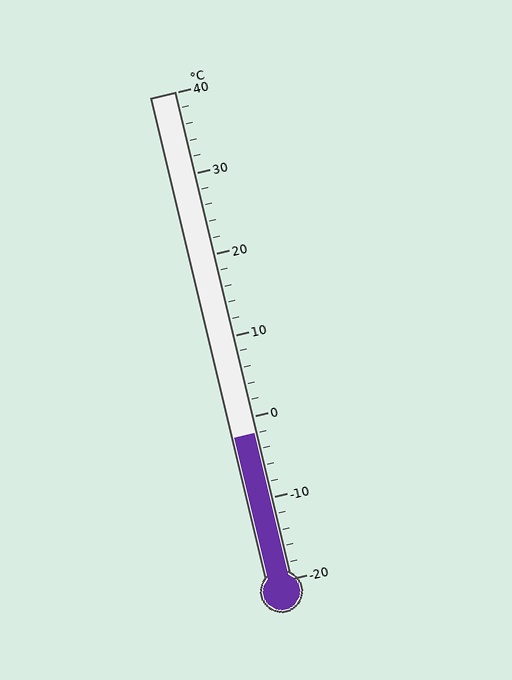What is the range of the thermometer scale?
The thermometer scale ranges from -20°C to 40°C.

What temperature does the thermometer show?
The thermometer shows approximately -2°C.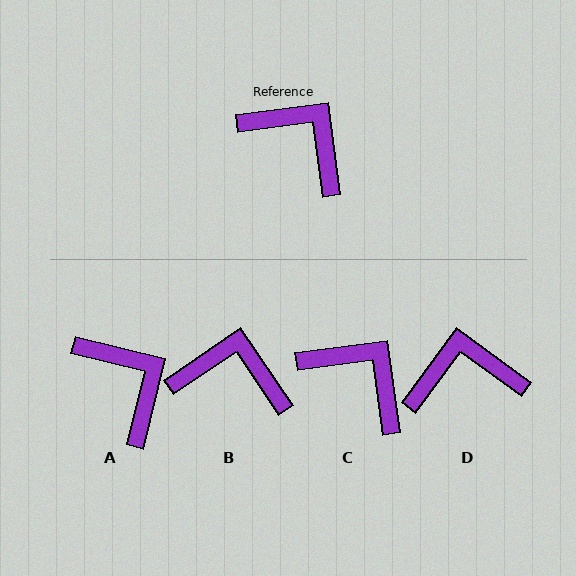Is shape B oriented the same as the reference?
No, it is off by about 27 degrees.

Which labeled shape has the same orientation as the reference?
C.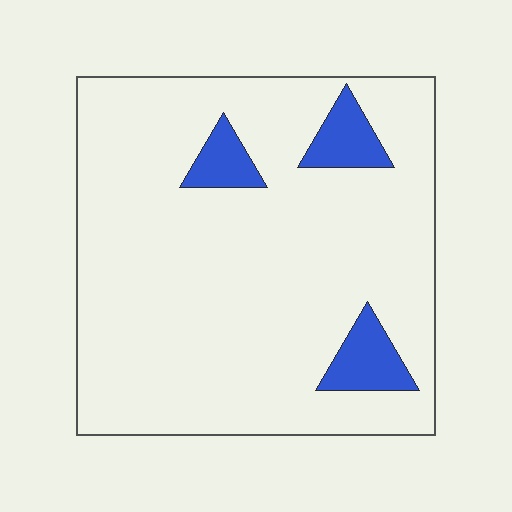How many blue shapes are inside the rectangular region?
3.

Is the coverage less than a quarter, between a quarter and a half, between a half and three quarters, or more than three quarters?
Less than a quarter.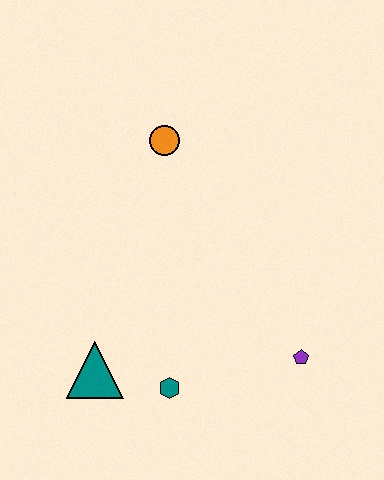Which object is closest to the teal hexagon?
The teal triangle is closest to the teal hexagon.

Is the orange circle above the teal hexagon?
Yes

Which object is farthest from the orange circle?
The purple pentagon is farthest from the orange circle.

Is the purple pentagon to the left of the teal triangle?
No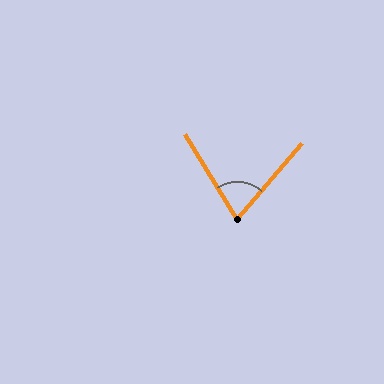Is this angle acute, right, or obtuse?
It is acute.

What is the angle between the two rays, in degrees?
Approximately 72 degrees.